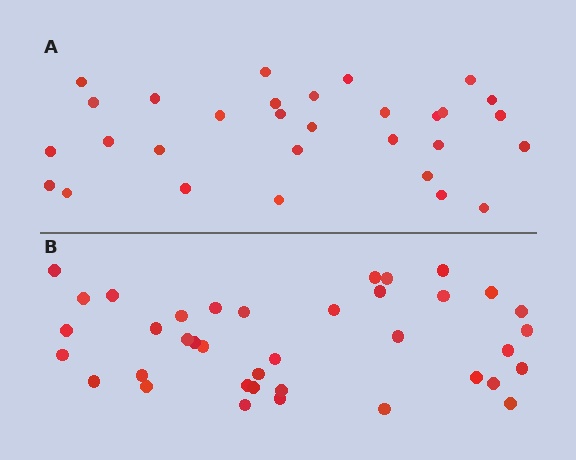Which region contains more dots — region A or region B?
Region B (the bottom region) has more dots.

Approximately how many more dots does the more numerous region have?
Region B has roughly 8 or so more dots than region A.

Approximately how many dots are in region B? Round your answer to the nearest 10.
About 40 dots. (The exact count is 38, which rounds to 40.)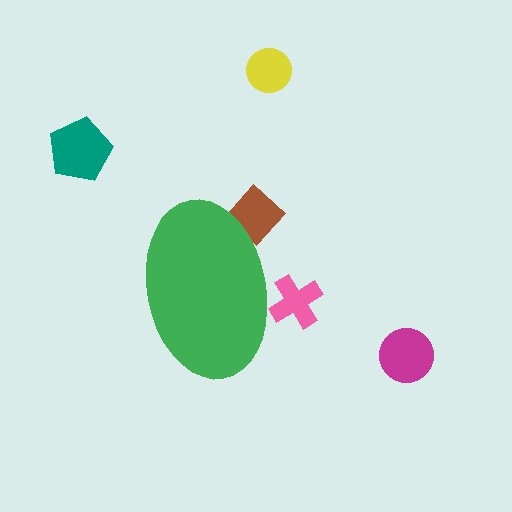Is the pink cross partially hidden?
Yes, the pink cross is partially hidden behind the green ellipse.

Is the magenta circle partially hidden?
No, the magenta circle is fully visible.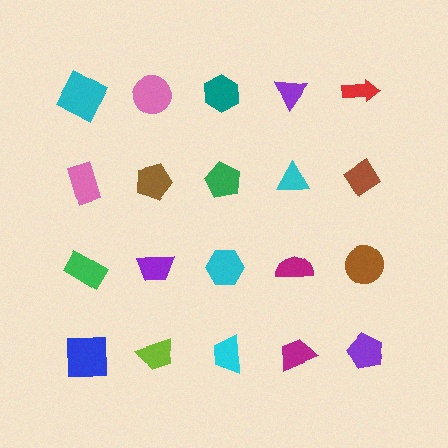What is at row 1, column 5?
A red arrow.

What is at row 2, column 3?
A green pentagon.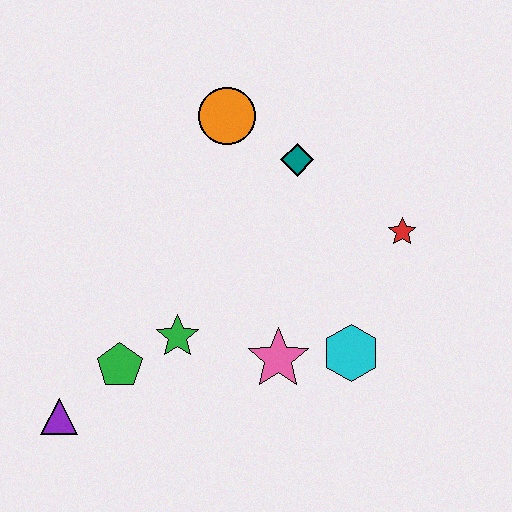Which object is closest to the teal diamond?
The orange circle is closest to the teal diamond.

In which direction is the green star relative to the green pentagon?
The green star is to the right of the green pentagon.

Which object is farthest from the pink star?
The orange circle is farthest from the pink star.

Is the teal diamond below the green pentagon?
No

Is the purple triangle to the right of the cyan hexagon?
No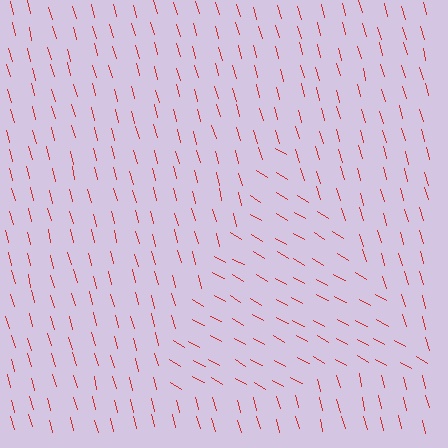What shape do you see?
I see a triangle.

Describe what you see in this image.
The image is filled with small red line segments. A triangle region in the image has lines oriented differently from the surrounding lines, creating a visible texture boundary.